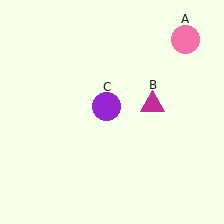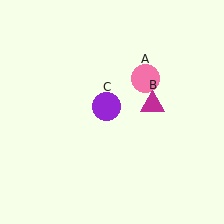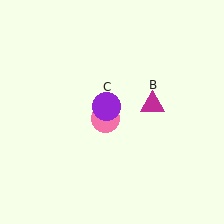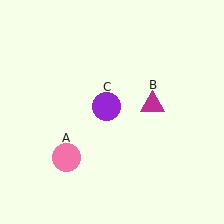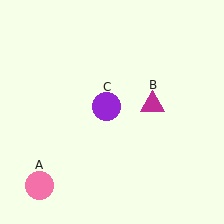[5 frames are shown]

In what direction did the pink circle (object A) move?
The pink circle (object A) moved down and to the left.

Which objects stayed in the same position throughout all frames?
Magenta triangle (object B) and purple circle (object C) remained stationary.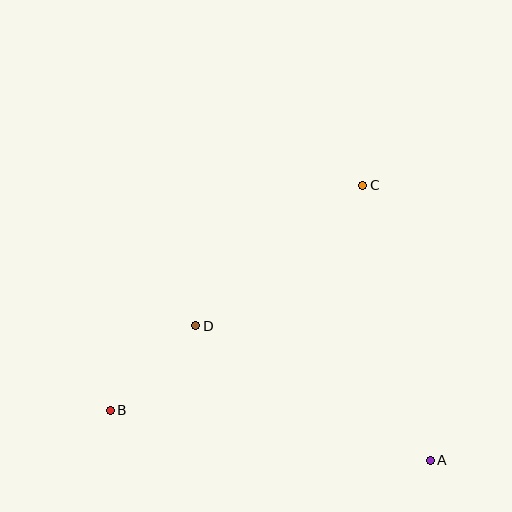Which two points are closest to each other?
Points B and D are closest to each other.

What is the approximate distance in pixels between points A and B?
The distance between A and B is approximately 324 pixels.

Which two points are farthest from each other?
Points B and C are farthest from each other.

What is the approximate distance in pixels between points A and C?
The distance between A and C is approximately 283 pixels.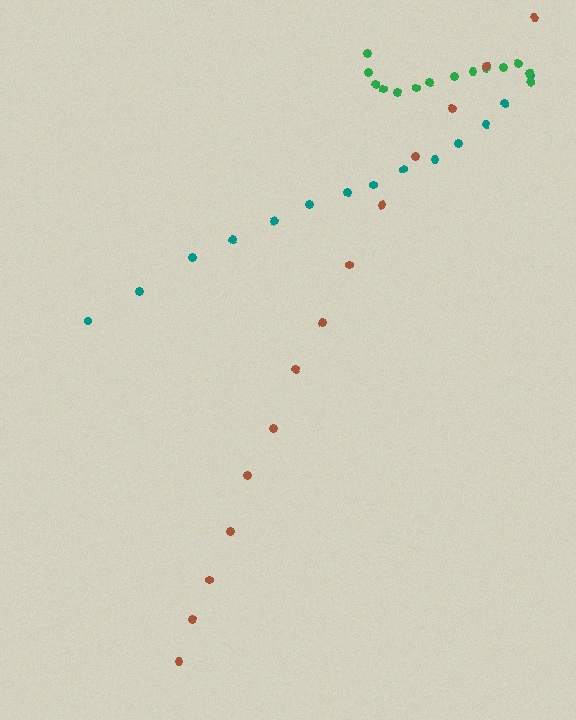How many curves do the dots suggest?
There are 3 distinct paths.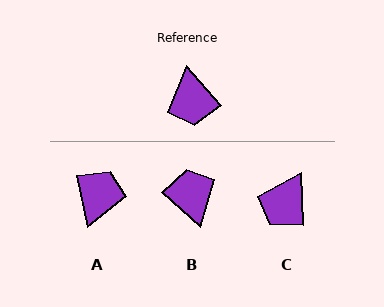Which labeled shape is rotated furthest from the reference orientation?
B, about 174 degrees away.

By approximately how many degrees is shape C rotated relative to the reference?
Approximately 40 degrees clockwise.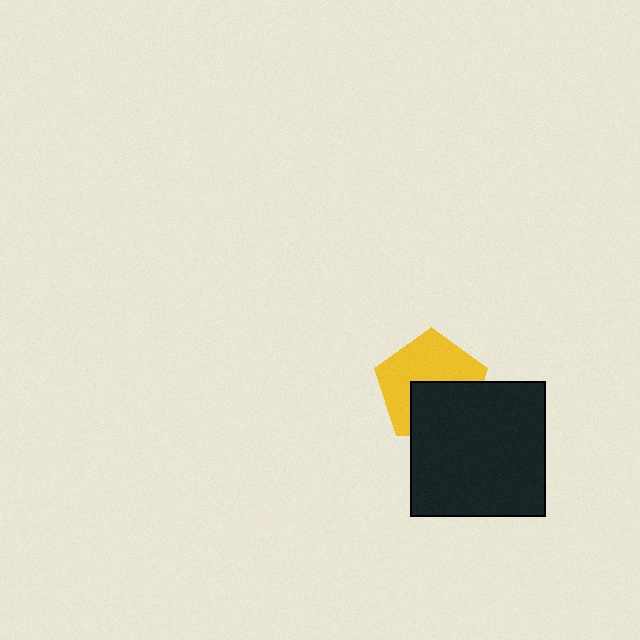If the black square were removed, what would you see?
You would see the complete yellow pentagon.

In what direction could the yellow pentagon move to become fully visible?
The yellow pentagon could move up. That would shift it out from behind the black square entirely.